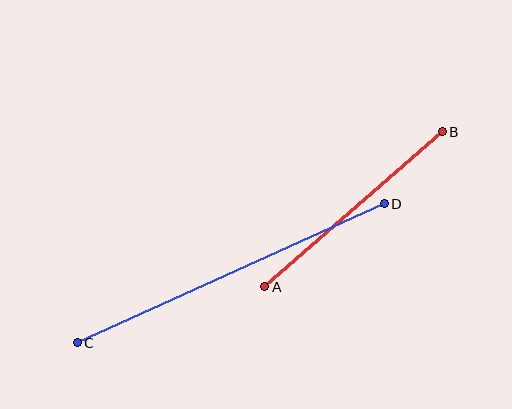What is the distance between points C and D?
The distance is approximately 337 pixels.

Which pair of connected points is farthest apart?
Points C and D are farthest apart.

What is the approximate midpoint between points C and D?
The midpoint is at approximately (231, 273) pixels.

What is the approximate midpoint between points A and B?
The midpoint is at approximately (354, 209) pixels.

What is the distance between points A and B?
The distance is approximately 236 pixels.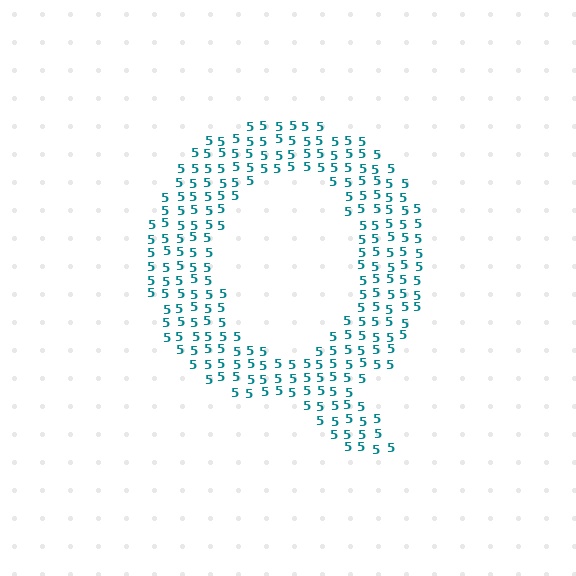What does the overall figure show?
The overall figure shows the letter Q.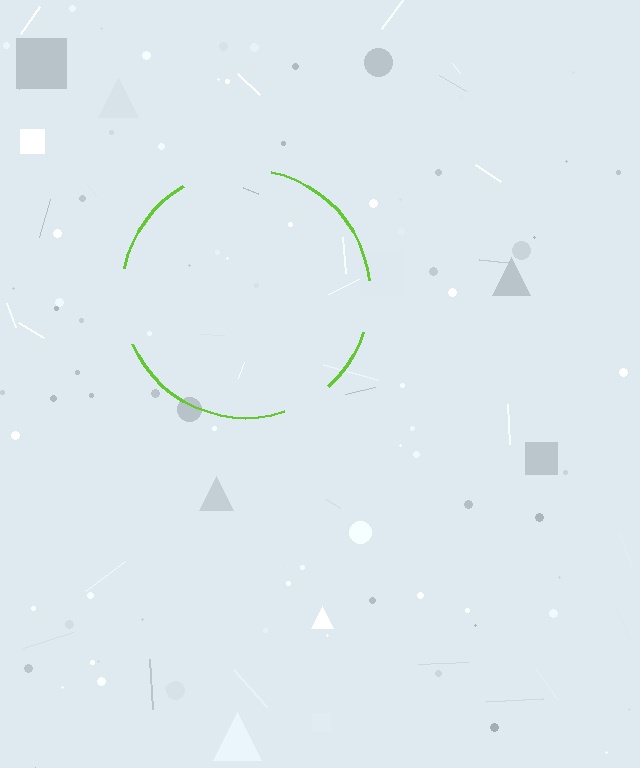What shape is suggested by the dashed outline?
The dashed outline suggests a circle.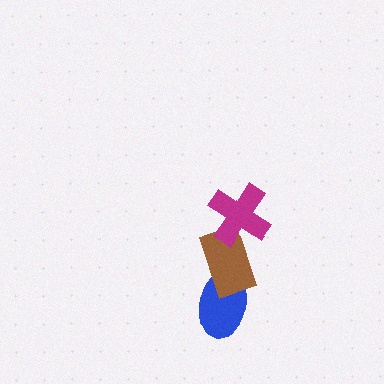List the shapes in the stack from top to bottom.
From top to bottom: the magenta cross, the brown rectangle, the blue ellipse.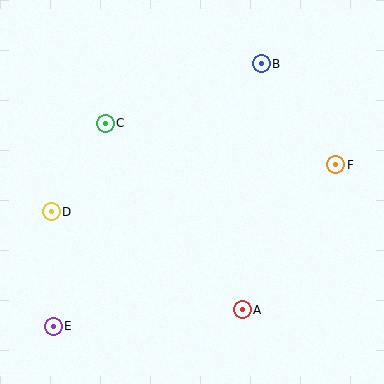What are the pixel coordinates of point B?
Point B is at (261, 64).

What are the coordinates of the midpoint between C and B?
The midpoint between C and B is at (183, 93).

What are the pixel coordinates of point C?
Point C is at (105, 123).